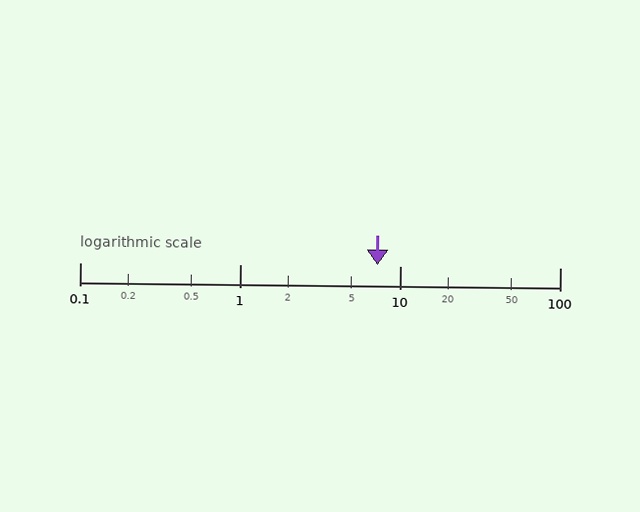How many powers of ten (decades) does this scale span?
The scale spans 3 decades, from 0.1 to 100.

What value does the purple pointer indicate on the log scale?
The pointer indicates approximately 7.2.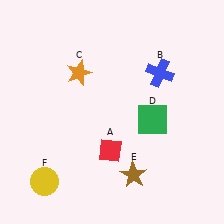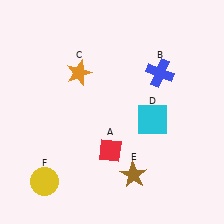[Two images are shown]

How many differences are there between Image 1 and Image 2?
There is 1 difference between the two images.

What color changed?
The square (D) changed from green in Image 1 to cyan in Image 2.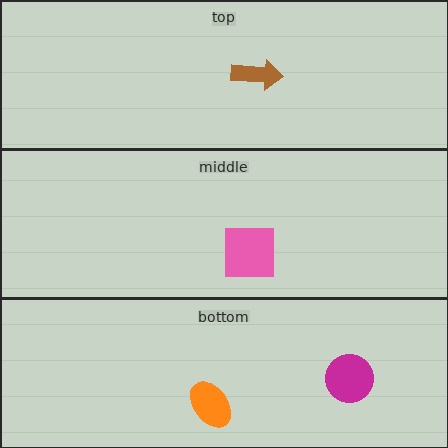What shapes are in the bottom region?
The orange ellipse, the magenta circle.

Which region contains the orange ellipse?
The bottom region.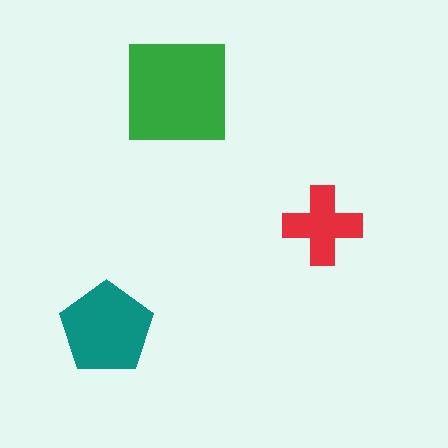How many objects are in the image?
There are 3 objects in the image.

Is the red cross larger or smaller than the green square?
Smaller.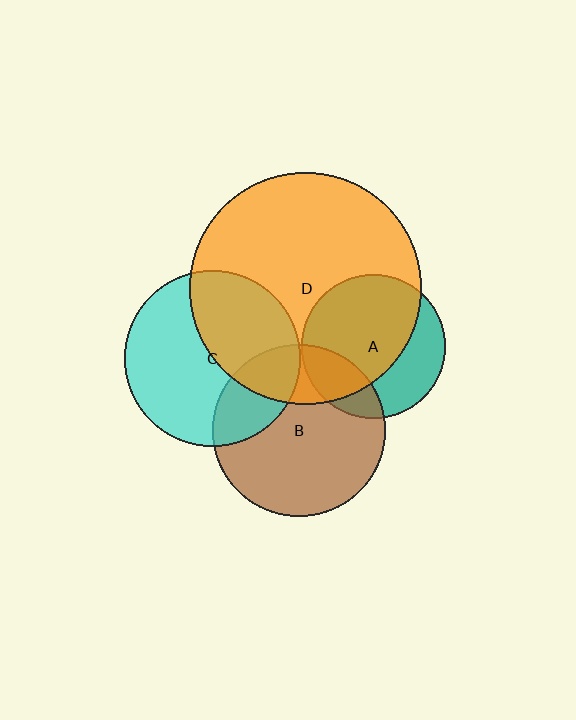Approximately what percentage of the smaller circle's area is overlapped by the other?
Approximately 20%.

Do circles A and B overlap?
Yes.